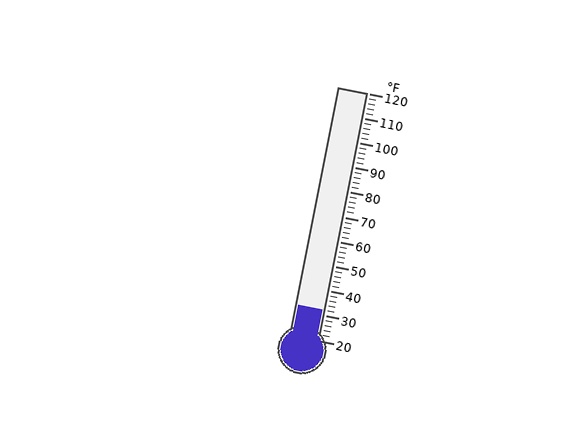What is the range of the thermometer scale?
The thermometer scale ranges from 20°F to 120°F.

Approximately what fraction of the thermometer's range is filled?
The thermometer is filled to approximately 10% of its range.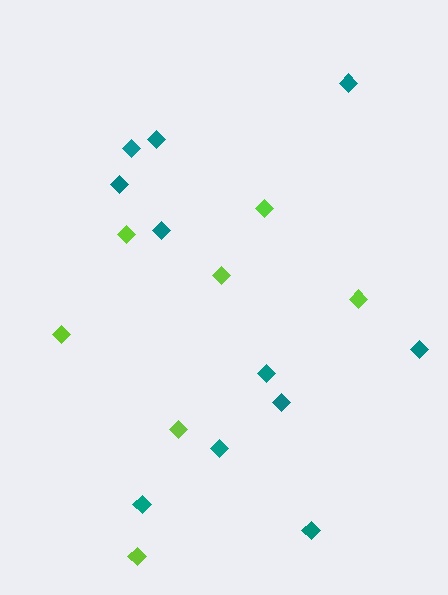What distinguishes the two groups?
There are 2 groups: one group of lime diamonds (7) and one group of teal diamonds (11).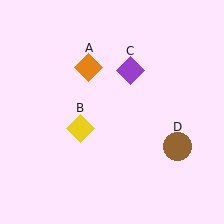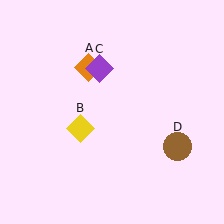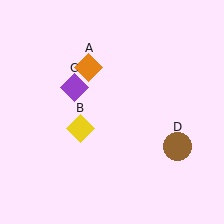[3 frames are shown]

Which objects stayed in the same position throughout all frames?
Orange diamond (object A) and yellow diamond (object B) and brown circle (object D) remained stationary.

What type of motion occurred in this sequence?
The purple diamond (object C) rotated counterclockwise around the center of the scene.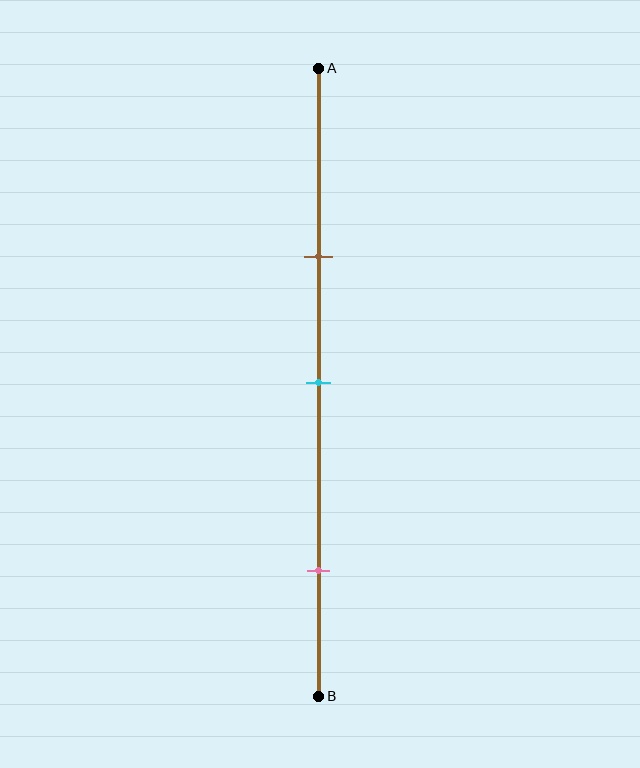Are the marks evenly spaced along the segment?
No, the marks are not evenly spaced.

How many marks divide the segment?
There are 3 marks dividing the segment.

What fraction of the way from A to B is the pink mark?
The pink mark is approximately 80% (0.8) of the way from A to B.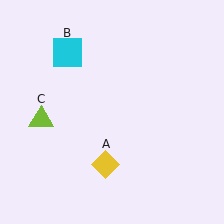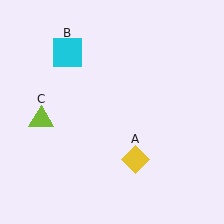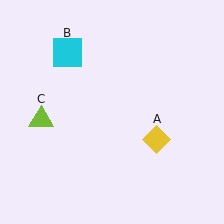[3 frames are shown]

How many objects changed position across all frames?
1 object changed position: yellow diamond (object A).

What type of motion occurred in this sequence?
The yellow diamond (object A) rotated counterclockwise around the center of the scene.